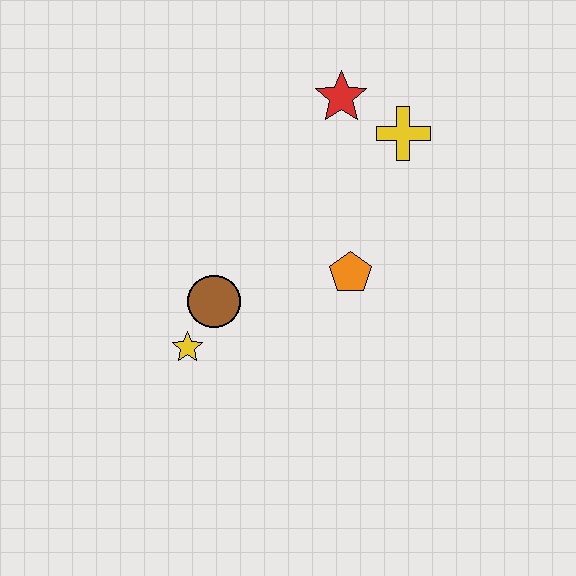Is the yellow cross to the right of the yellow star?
Yes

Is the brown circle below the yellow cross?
Yes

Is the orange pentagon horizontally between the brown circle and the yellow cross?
Yes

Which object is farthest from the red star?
The yellow star is farthest from the red star.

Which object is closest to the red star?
The yellow cross is closest to the red star.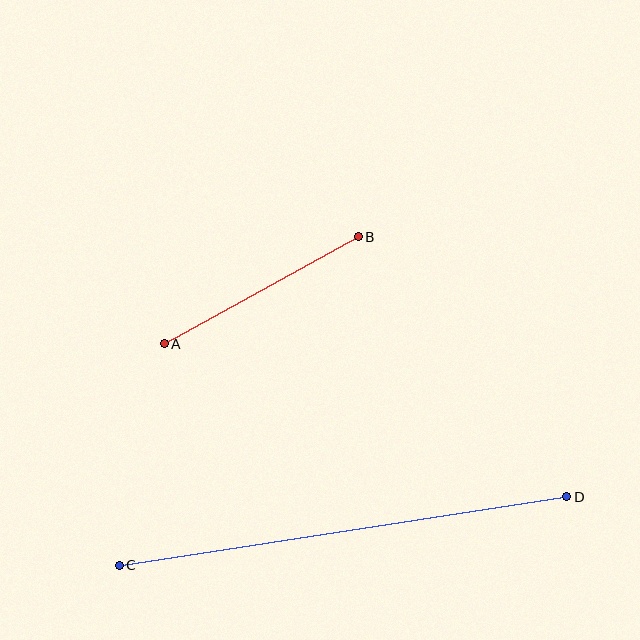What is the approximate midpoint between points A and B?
The midpoint is at approximately (261, 290) pixels.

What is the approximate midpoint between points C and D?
The midpoint is at approximately (343, 531) pixels.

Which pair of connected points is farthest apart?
Points C and D are farthest apart.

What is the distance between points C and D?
The distance is approximately 453 pixels.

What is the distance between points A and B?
The distance is approximately 222 pixels.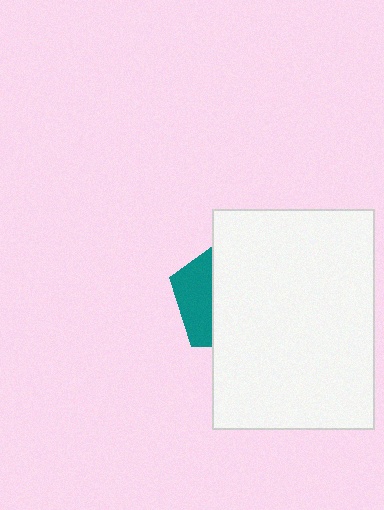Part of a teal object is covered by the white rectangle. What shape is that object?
It is a pentagon.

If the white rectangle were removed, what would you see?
You would see the complete teal pentagon.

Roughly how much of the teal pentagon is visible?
A small part of it is visible (roughly 31%).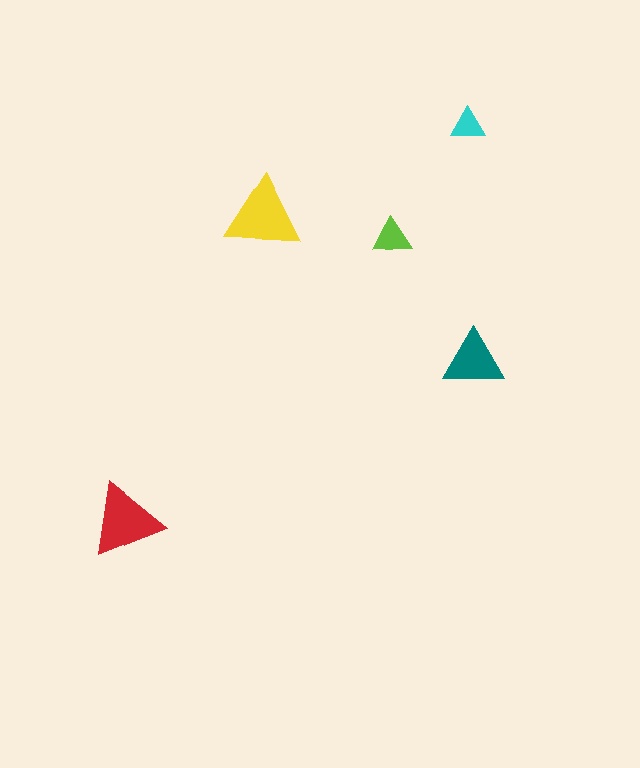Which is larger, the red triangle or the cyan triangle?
The red one.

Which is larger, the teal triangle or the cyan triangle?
The teal one.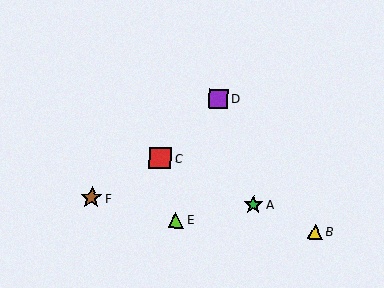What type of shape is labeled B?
Shape B is a yellow triangle.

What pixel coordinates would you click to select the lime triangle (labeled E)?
Click at (176, 220) to select the lime triangle E.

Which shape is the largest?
The red square (labeled C) is the largest.